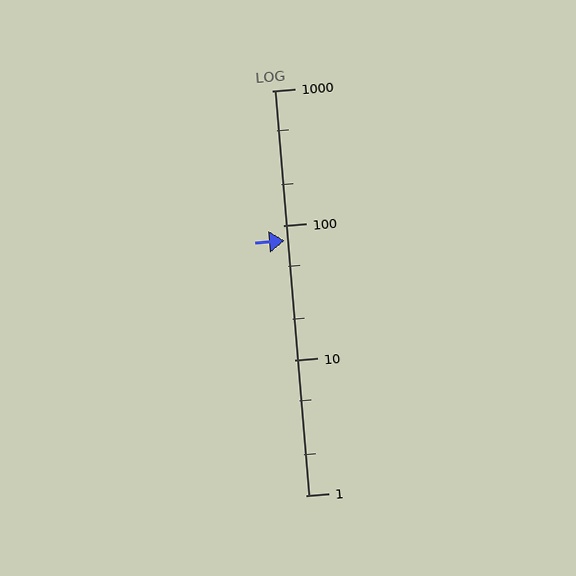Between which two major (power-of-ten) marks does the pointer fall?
The pointer is between 10 and 100.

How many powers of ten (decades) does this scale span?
The scale spans 3 decades, from 1 to 1000.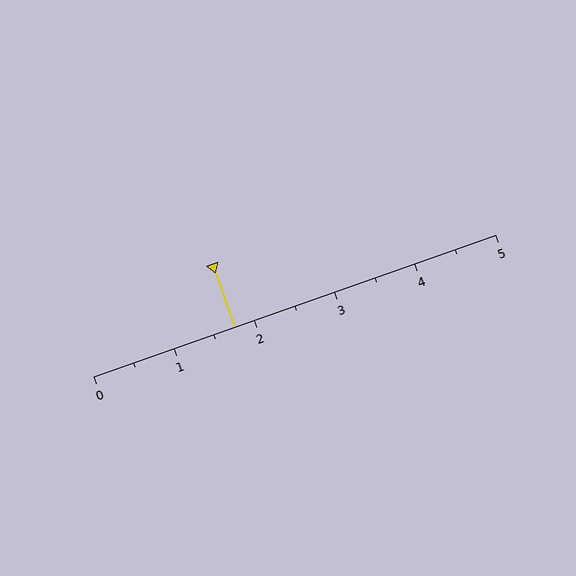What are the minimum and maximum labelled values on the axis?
The axis runs from 0 to 5.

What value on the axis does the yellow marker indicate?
The marker indicates approximately 1.8.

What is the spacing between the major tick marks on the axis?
The major ticks are spaced 1 apart.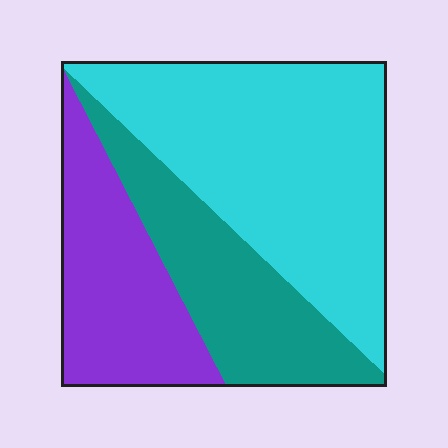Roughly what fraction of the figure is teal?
Teal covers about 25% of the figure.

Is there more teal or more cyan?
Cyan.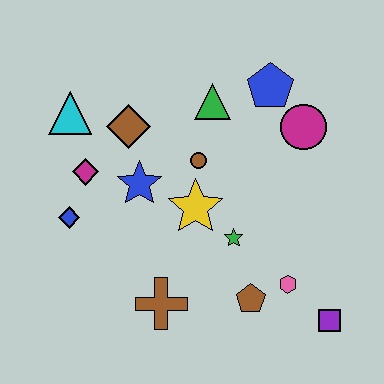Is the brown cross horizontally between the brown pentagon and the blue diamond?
Yes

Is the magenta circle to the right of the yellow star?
Yes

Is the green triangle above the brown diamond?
Yes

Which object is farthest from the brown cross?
The blue pentagon is farthest from the brown cross.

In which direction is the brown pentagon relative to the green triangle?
The brown pentagon is below the green triangle.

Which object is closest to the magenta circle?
The blue pentagon is closest to the magenta circle.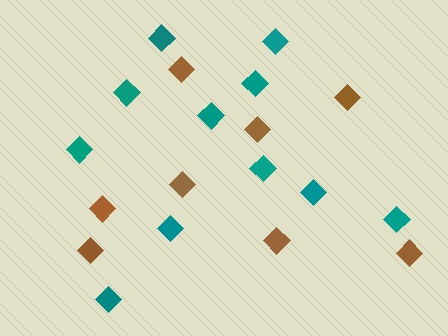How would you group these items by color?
There are 2 groups: one group of teal diamonds (11) and one group of brown diamonds (8).